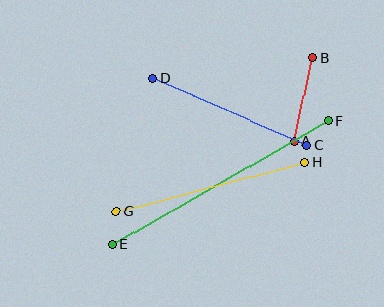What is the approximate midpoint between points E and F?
The midpoint is at approximately (220, 183) pixels.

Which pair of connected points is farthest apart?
Points E and F are farthest apart.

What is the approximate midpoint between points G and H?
The midpoint is at approximately (210, 187) pixels.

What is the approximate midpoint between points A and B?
The midpoint is at approximately (303, 99) pixels.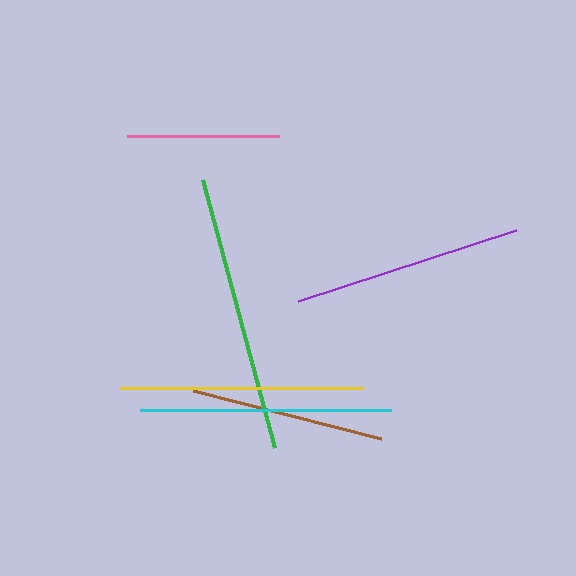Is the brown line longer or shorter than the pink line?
The brown line is longer than the pink line.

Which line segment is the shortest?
The pink line is the shortest at approximately 152 pixels.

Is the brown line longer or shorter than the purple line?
The purple line is longer than the brown line.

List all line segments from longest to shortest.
From longest to shortest: green, cyan, yellow, purple, brown, pink.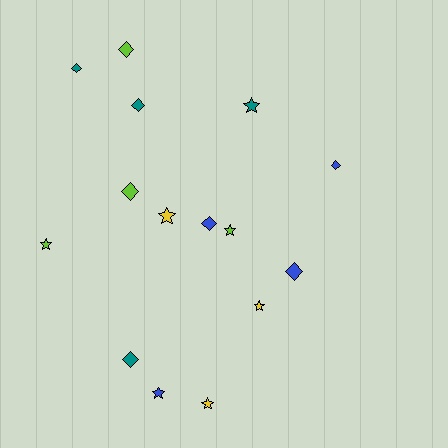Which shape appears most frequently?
Diamond, with 8 objects.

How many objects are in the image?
There are 15 objects.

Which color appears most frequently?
Lime, with 4 objects.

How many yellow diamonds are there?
There are no yellow diamonds.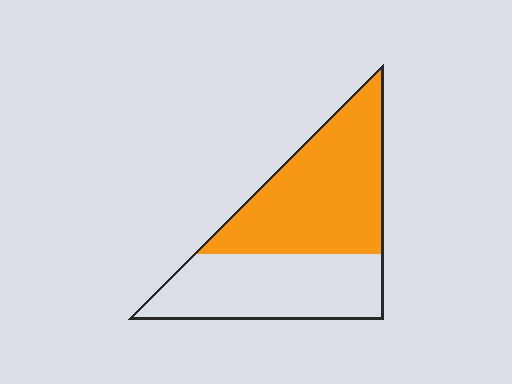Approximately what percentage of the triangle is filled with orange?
Approximately 55%.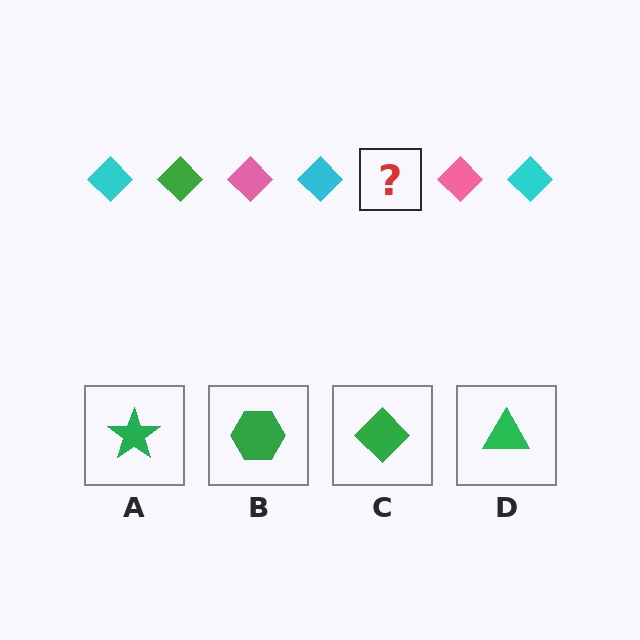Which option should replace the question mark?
Option C.